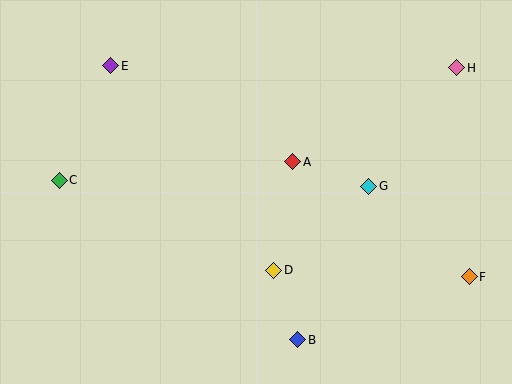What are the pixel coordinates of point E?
Point E is at (111, 66).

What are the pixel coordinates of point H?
Point H is at (457, 68).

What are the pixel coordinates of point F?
Point F is at (469, 277).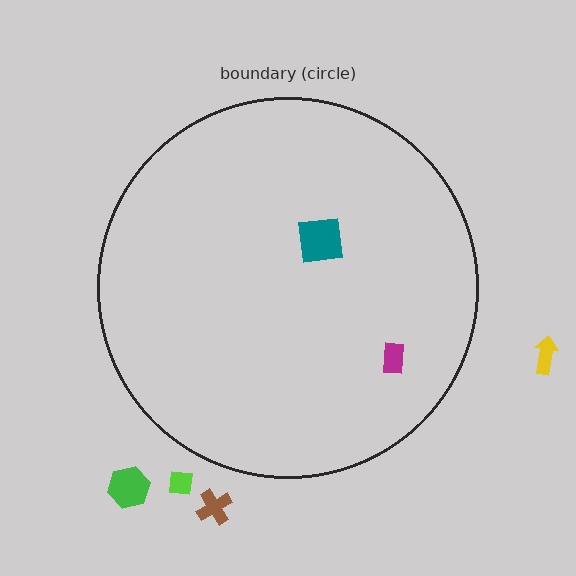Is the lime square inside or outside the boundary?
Outside.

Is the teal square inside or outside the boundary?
Inside.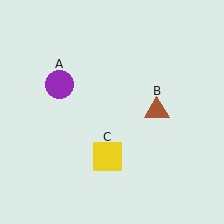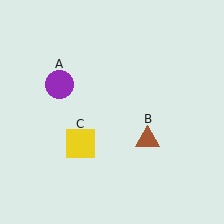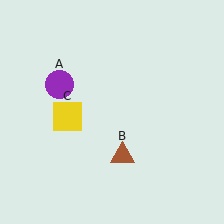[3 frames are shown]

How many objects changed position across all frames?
2 objects changed position: brown triangle (object B), yellow square (object C).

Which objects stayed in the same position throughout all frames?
Purple circle (object A) remained stationary.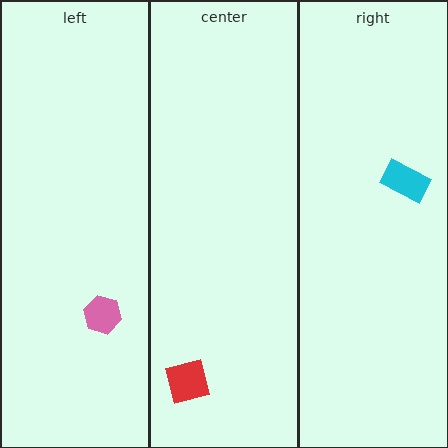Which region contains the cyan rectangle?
The right region.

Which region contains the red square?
The center region.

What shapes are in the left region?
The pink hexagon.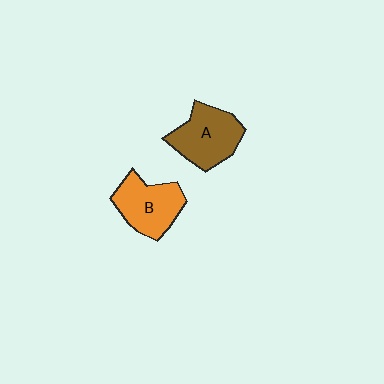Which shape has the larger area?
Shape A (brown).